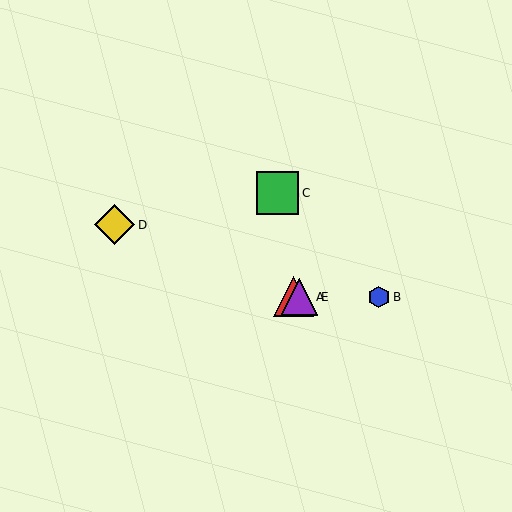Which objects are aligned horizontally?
Objects A, B, E are aligned horizontally.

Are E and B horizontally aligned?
Yes, both are at y≈297.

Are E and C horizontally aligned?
No, E is at y≈297 and C is at y≈193.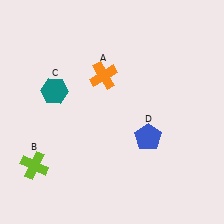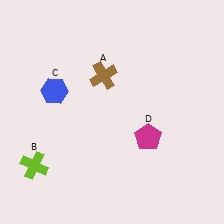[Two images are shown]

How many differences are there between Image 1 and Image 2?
There are 3 differences between the two images.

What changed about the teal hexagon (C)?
In Image 1, C is teal. In Image 2, it changed to blue.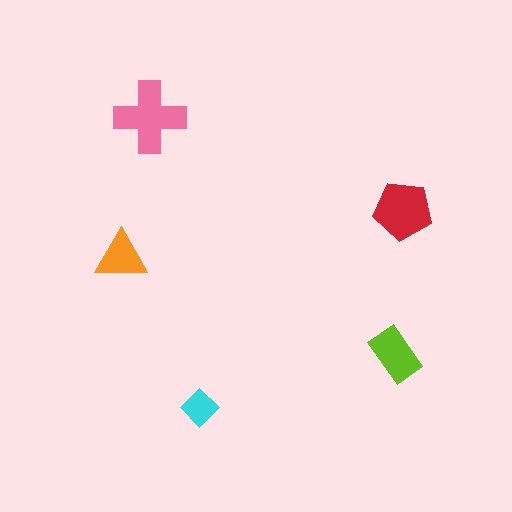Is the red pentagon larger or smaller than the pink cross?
Smaller.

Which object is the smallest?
The cyan diamond.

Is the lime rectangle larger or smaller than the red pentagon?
Smaller.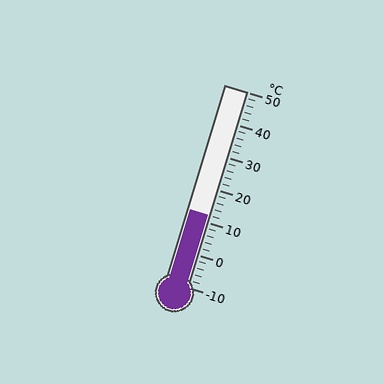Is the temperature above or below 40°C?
The temperature is below 40°C.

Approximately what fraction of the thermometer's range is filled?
The thermometer is filled to approximately 35% of its range.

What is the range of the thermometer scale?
The thermometer scale ranges from -10°C to 50°C.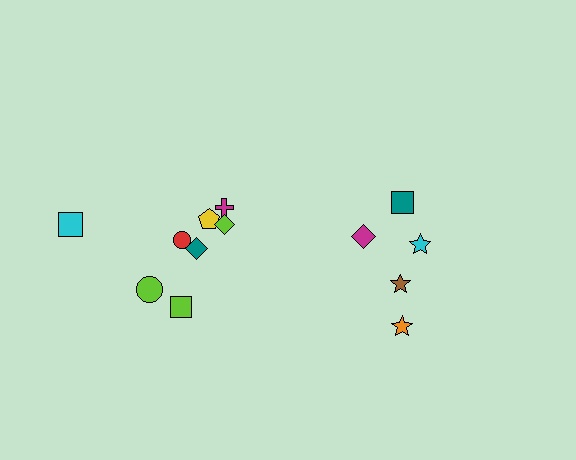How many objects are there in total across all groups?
There are 13 objects.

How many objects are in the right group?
There are 5 objects.